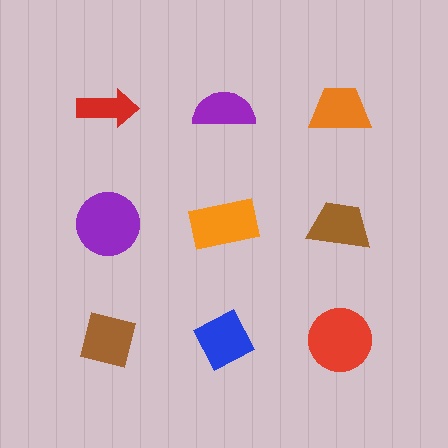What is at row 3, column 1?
A brown square.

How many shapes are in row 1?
3 shapes.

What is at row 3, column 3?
A red circle.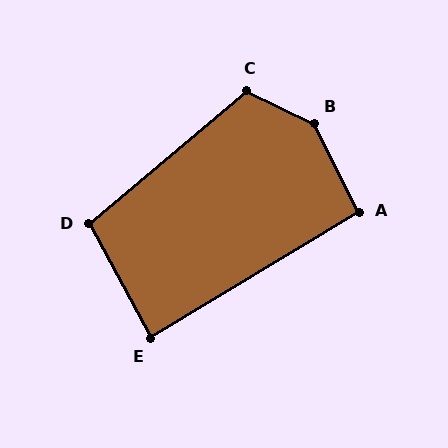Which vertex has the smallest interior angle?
E, at approximately 87 degrees.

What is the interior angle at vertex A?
Approximately 95 degrees (approximately right).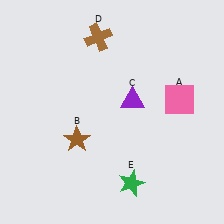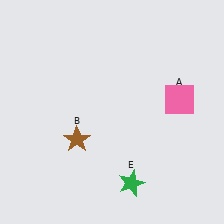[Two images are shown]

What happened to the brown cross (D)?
The brown cross (D) was removed in Image 2. It was in the top-left area of Image 1.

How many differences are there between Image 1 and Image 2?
There are 2 differences between the two images.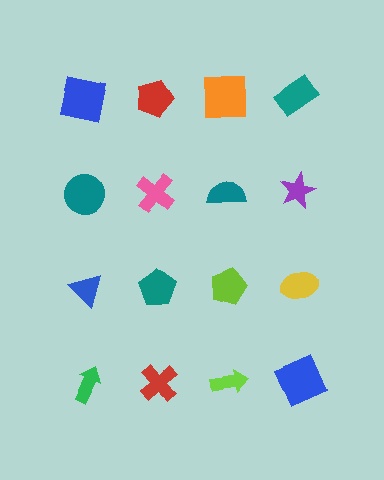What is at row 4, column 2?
A red cross.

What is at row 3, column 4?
A yellow ellipse.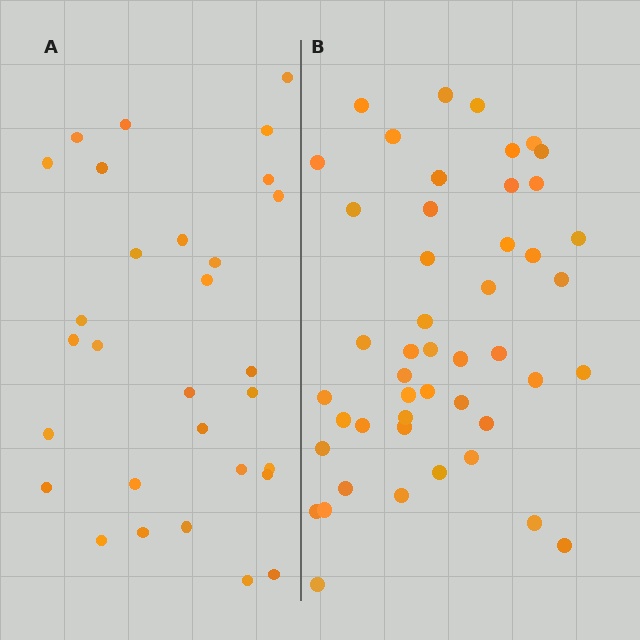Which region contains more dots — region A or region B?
Region B (the right region) has more dots.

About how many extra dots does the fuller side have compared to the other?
Region B has approximately 15 more dots than region A.